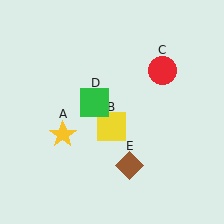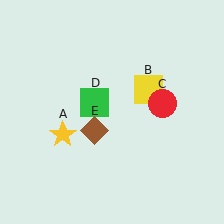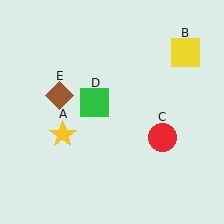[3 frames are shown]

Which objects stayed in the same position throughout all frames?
Yellow star (object A) and green square (object D) remained stationary.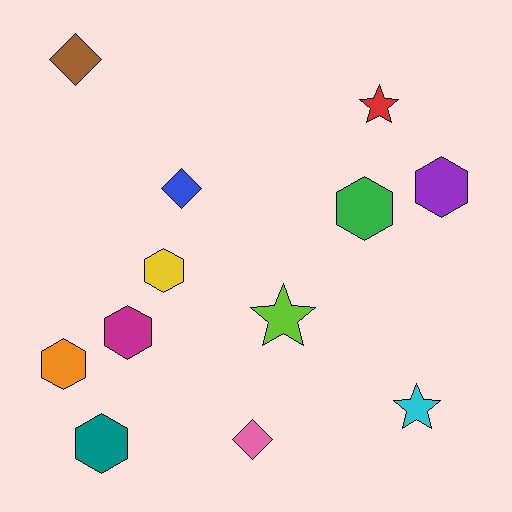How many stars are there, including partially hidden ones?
There are 3 stars.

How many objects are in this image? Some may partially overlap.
There are 12 objects.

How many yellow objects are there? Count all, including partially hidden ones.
There is 1 yellow object.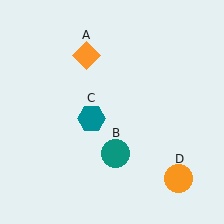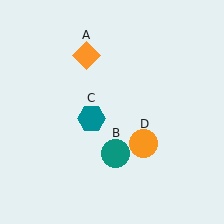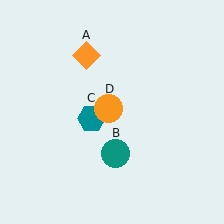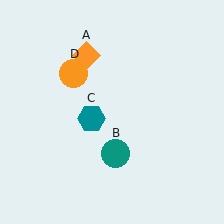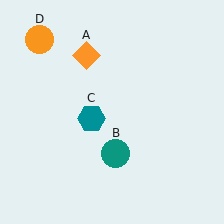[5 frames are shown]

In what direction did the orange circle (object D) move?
The orange circle (object D) moved up and to the left.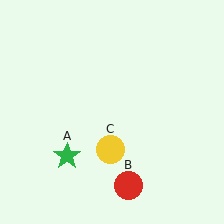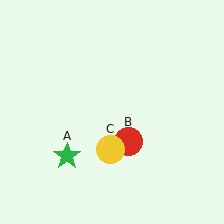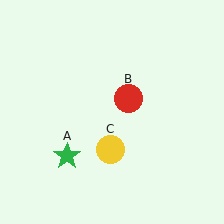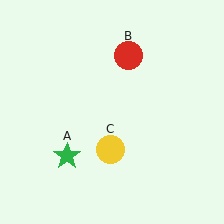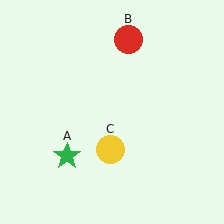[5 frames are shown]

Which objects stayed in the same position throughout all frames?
Green star (object A) and yellow circle (object C) remained stationary.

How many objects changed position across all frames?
1 object changed position: red circle (object B).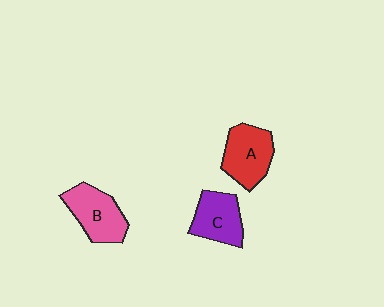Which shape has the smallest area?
Shape C (purple).